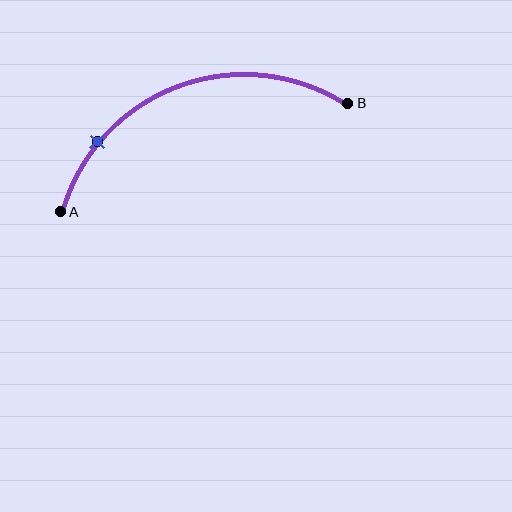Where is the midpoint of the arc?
The arc midpoint is the point on the curve farthest from the straight line joining A and B. It sits above that line.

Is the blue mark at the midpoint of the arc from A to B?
No. The blue mark lies on the arc but is closer to endpoint A. The arc midpoint would be at the point on the curve equidistant along the arc from both A and B.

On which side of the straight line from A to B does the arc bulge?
The arc bulges above the straight line connecting A and B.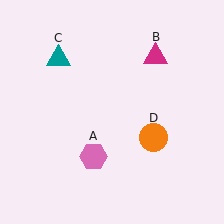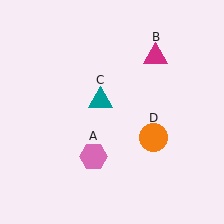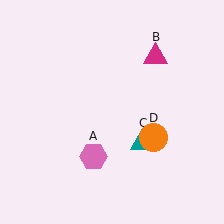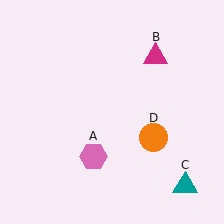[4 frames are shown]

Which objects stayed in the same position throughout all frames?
Pink hexagon (object A) and magenta triangle (object B) and orange circle (object D) remained stationary.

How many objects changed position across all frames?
1 object changed position: teal triangle (object C).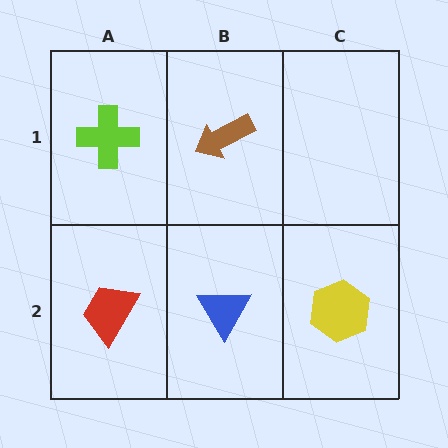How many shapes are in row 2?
3 shapes.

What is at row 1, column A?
A lime cross.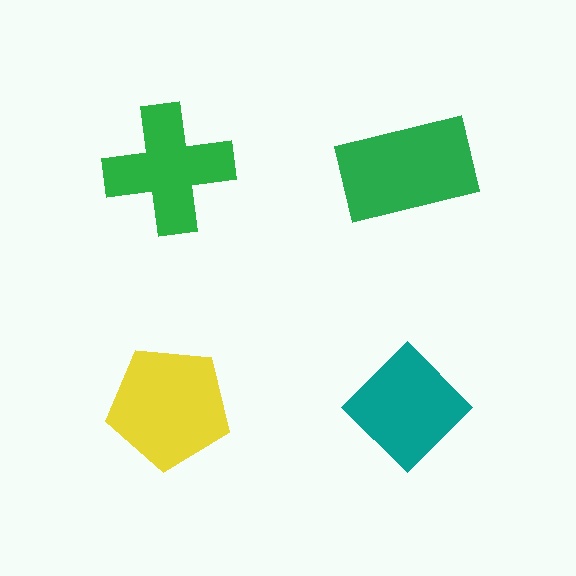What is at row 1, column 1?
A green cross.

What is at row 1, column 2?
A green rectangle.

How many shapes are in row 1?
2 shapes.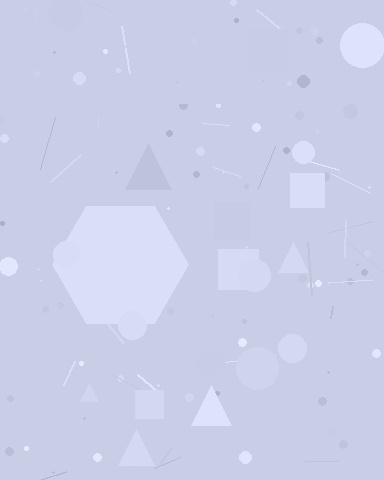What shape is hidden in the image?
A hexagon is hidden in the image.